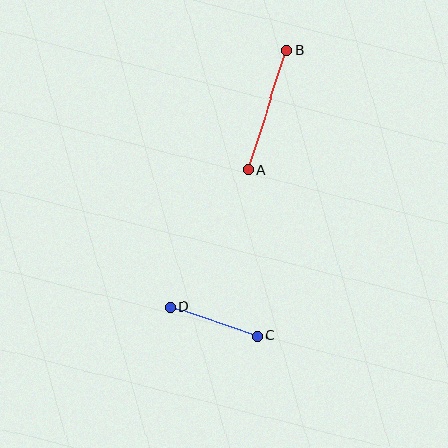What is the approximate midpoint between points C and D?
The midpoint is at approximately (214, 321) pixels.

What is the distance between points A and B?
The distance is approximately 125 pixels.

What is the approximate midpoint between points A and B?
The midpoint is at approximately (268, 110) pixels.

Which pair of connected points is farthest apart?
Points A and B are farthest apart.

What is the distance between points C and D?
The distance is approximately 92 pixels.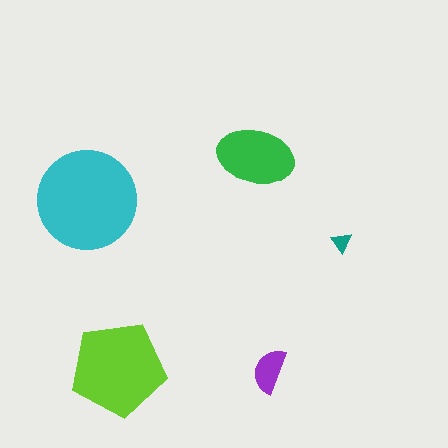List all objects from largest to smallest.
The cyan circle, the lime pentagon, the green ellipse, the purple semicircle, the teal triangle.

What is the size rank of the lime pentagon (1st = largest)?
2nd.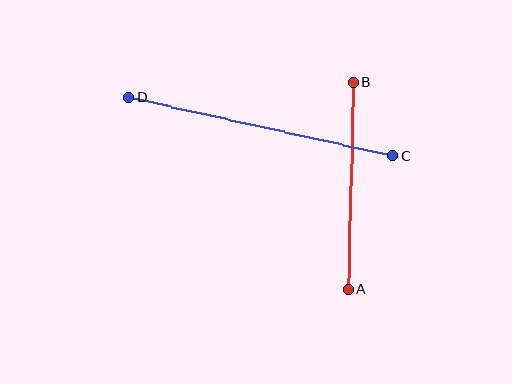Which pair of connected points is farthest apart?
Points C and D are farthest apart.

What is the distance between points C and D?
The distance is approximately 270 pixels.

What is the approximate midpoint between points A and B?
The midpoint is at approximately (351, 185) pixels.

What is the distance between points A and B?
The distance is approximately 207 pixels.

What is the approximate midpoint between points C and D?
The midpoint is at approximately (260, 126) pixels.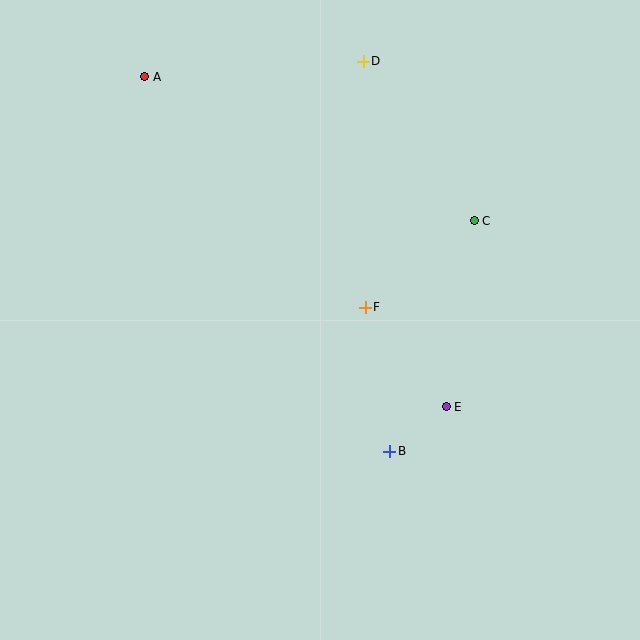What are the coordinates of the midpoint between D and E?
The midpoint between D and E is at (405, 234).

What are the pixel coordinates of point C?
Point C is at (474, 221).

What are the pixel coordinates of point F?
Point F is at (365, 307).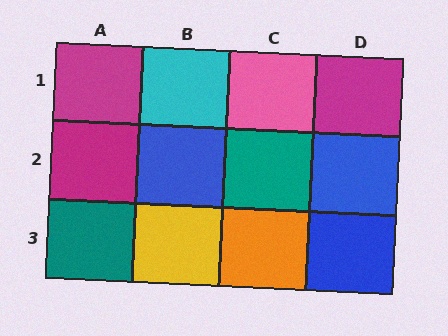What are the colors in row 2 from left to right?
Magenta, blue, teal, blue.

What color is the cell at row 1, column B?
Cyan.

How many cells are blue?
3 cells are blue.